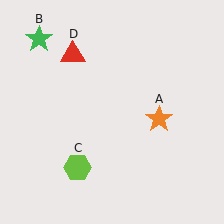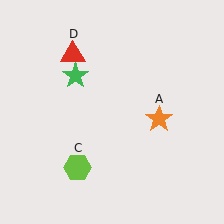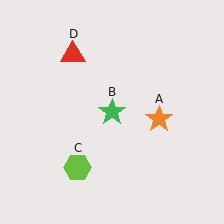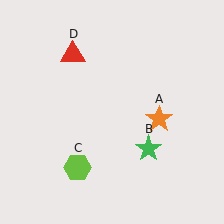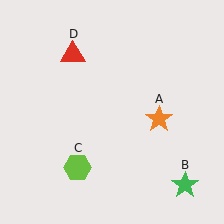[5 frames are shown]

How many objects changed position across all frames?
1 object changed position: green star (object B).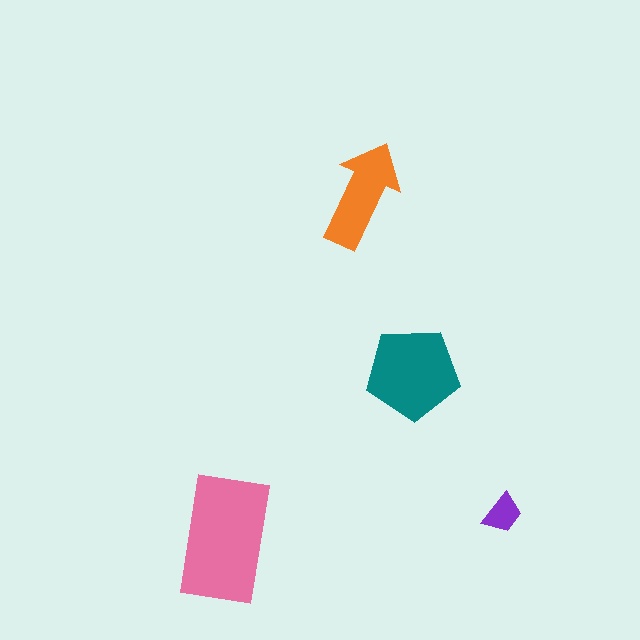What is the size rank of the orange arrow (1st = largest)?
3rd.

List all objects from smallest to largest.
The purple trapezoid, the orange arrow, the teal pentagon, the pink rectangle.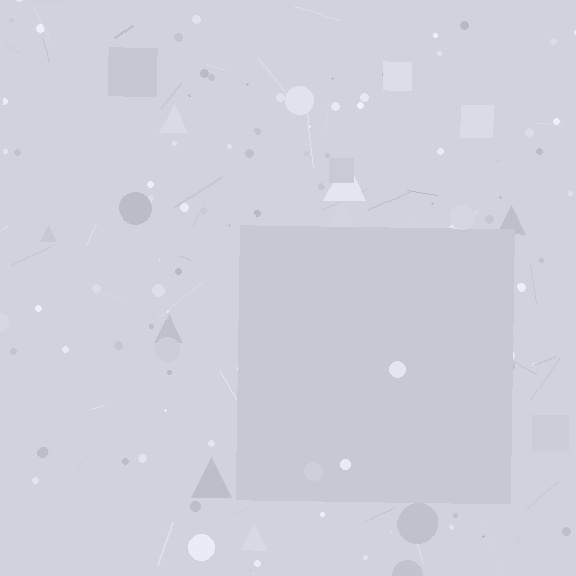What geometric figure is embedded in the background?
A square is embedded in the background.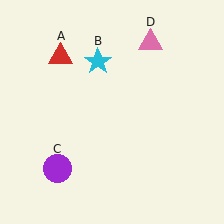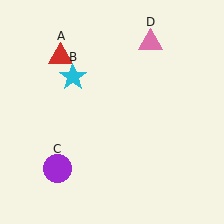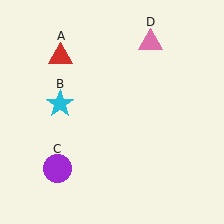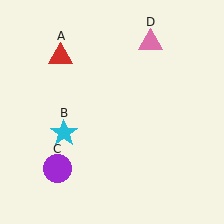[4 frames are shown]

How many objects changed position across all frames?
1 object changed position: cyan star (object B).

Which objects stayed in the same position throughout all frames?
Red triangle (object A) and purple circle (object C) and pink triangle (object D) remained stationary.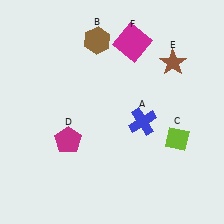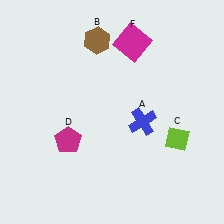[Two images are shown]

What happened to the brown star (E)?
The brown star (E) was removed in Image 2. It was in the top-right area of Image 1.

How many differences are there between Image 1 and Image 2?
There is 1 difference between the two images.